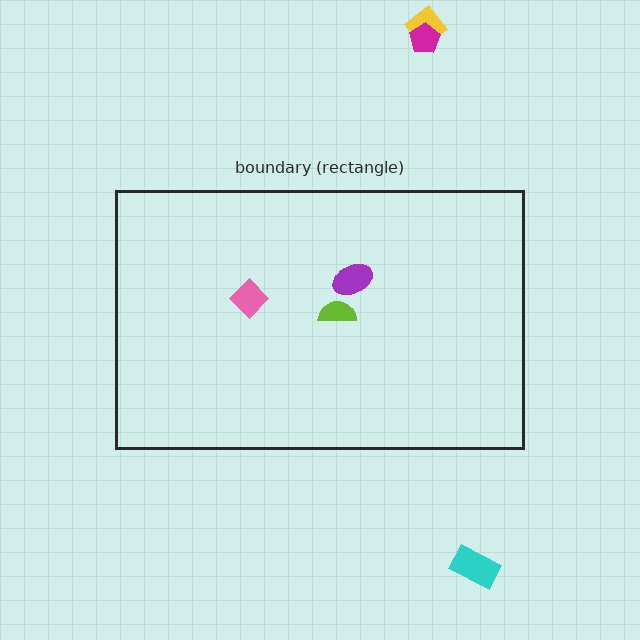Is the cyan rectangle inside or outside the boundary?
Outside.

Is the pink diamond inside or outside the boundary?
Inside.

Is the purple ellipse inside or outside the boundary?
Inside.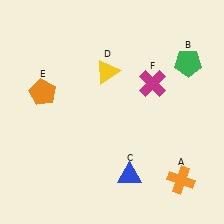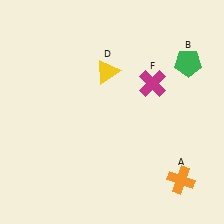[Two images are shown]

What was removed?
The blue triangle (C), the orange pentagon (E) were removed in Image 2.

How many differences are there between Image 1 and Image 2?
There are 2 differences between the two images.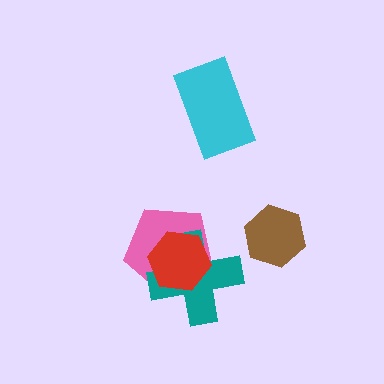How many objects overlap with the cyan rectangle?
0 objects overlap with the cyan rectangle.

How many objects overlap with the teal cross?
2 objects overlap with the teal cross.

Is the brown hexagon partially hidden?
No, no other shape covers it.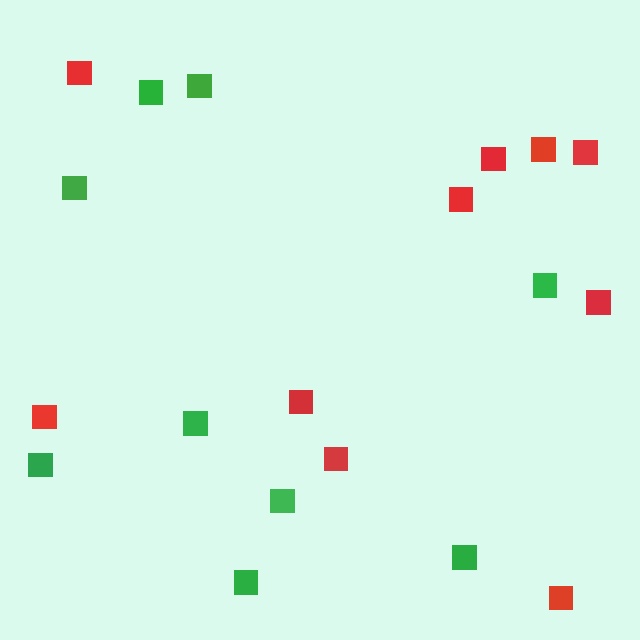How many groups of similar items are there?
There are 2 groups: one group of green squares (9) and one group of red squares (10).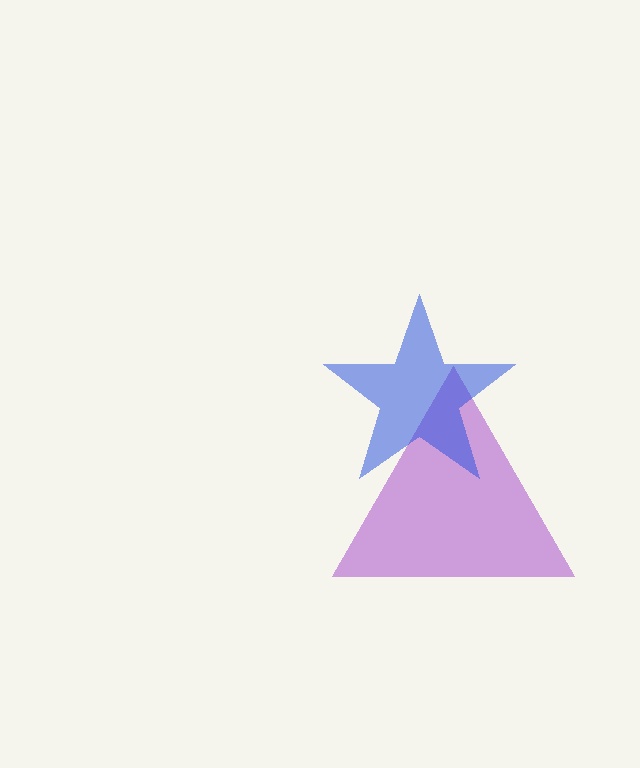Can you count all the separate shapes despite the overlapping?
Yes, there are 2 separate shapes.